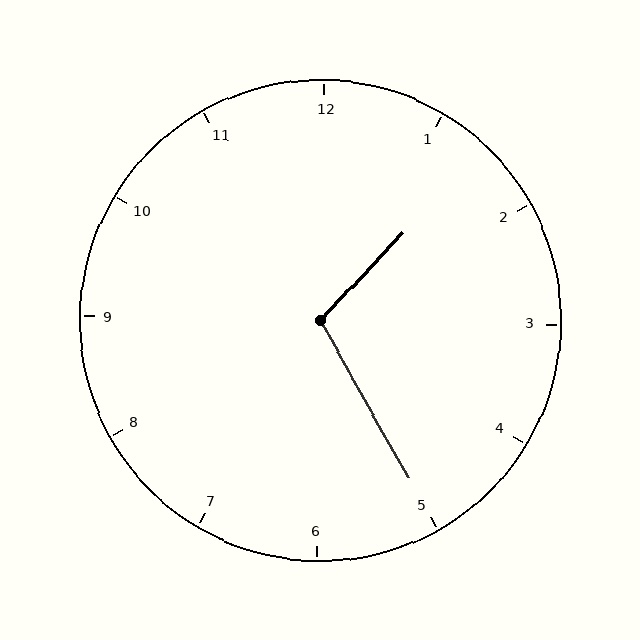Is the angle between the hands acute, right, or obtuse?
It is obtuse.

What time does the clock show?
1:25.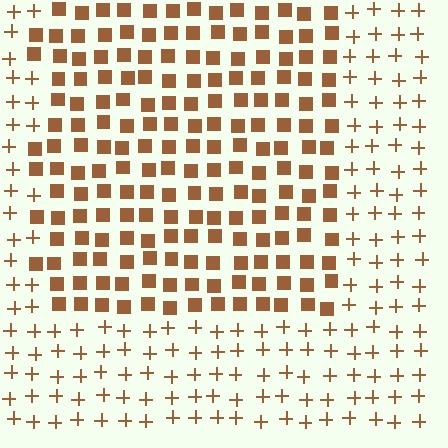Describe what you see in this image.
The image is filled with small brown elements arranged in a uniform grid. A rectangle-shaped region contains squares, while the surrounding area contains plus signs. The boundary is defined purely by the change in element shape.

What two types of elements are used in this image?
The image uses squares inside the rectangle region and plus signs outside it.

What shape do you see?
I see a rectangle.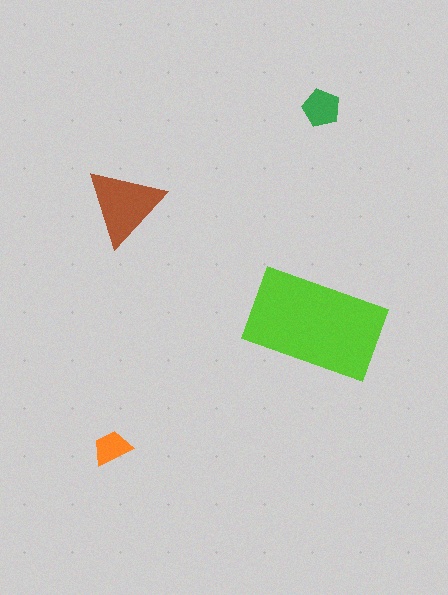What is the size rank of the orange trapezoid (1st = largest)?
4th.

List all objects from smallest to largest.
The orange trapezoid, the green pentagon, the brown triangle, the lime rectangle.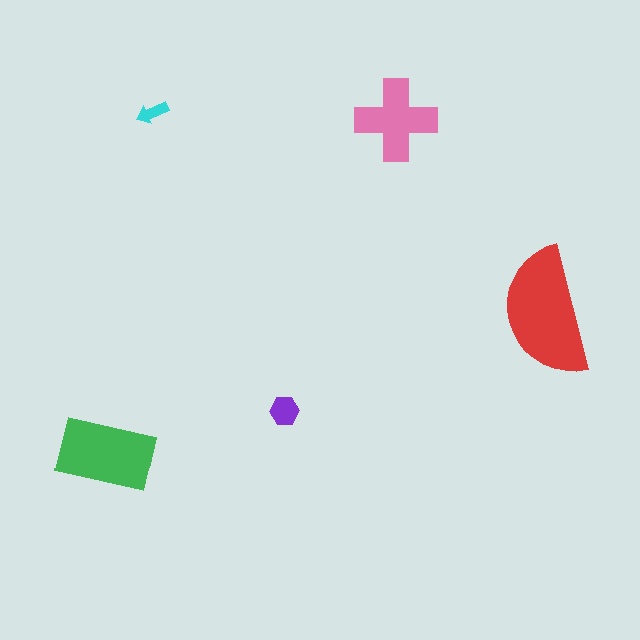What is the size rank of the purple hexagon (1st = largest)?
4th.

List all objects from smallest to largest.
The cyan arrow, the purple hexagon, the pink cross, the green rectangle, the red semicircle.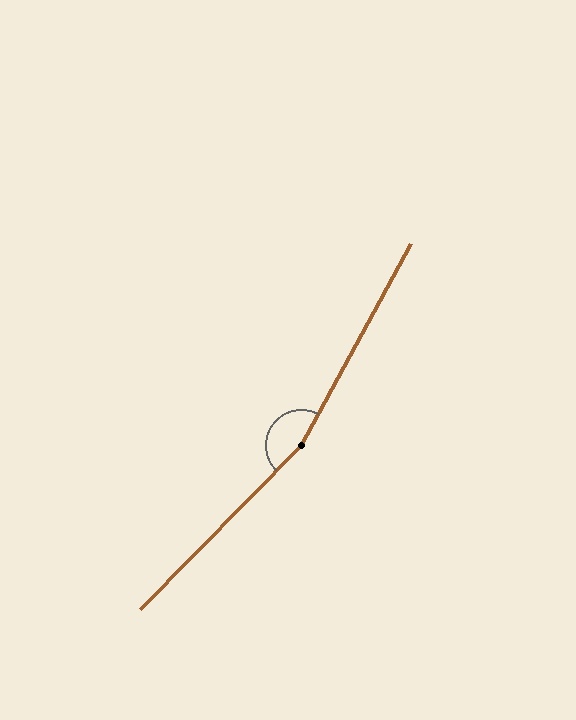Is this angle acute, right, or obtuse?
It is obtuse.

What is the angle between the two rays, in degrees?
Approximately 164 degrees.